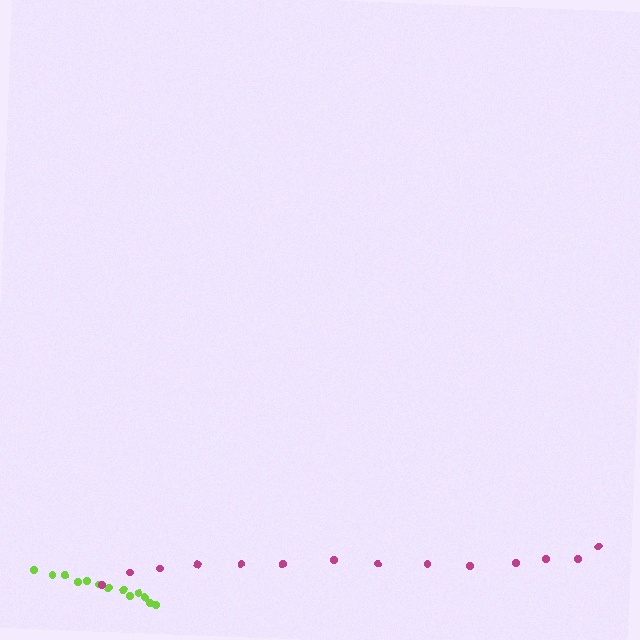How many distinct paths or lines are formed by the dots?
There are 2 distinct paths.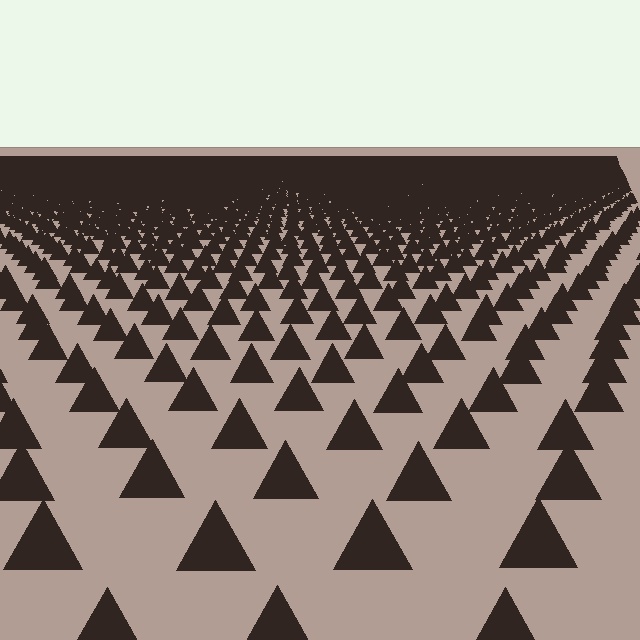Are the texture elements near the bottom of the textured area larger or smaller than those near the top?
Larger. Near the bottom, elements are closer to the viewer and appear at a bigger on-screen size.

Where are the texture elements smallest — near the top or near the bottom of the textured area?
Near the top.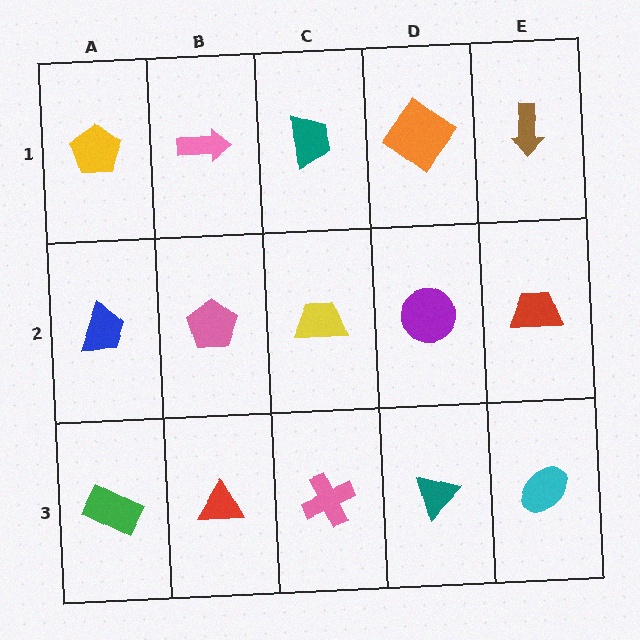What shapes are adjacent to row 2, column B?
A pink arrow (row 1, column B), a red triangle (row 3, column B), a blue trapezoid (row 2, column A), a yellow trapezoid (row 2, column C).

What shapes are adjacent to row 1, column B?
A pink pentagon (row 2, column B), a yellow pentagon (row 1, column A), a teal trapezoid (row 1, column C).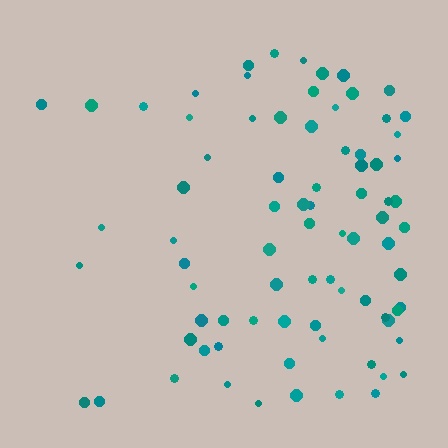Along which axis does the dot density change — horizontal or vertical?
Horizontal.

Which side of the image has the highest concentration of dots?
The right.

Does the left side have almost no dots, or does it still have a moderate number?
Still a moderate number, just noticeably fewer than the right.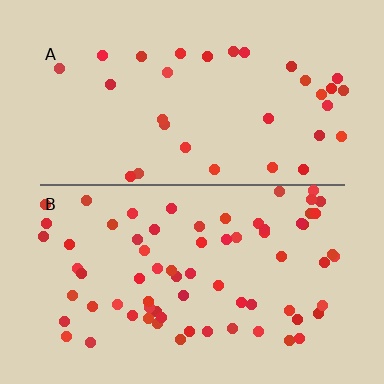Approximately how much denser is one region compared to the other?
Approximately 2.2× — region B over region A.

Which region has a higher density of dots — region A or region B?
B (the bottom).